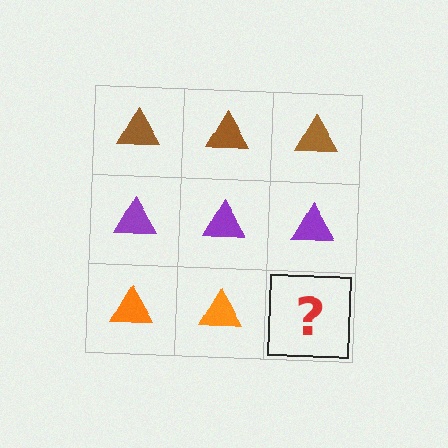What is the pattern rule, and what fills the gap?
The rule is that each row has a consistent color. The gap should be filled with an orange triangle.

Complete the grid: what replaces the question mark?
The question mark should be replaced with an orange triangle.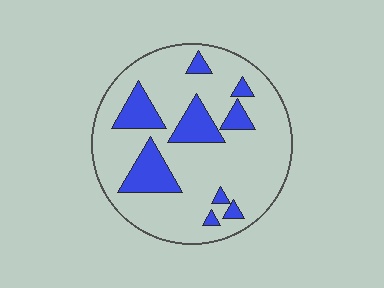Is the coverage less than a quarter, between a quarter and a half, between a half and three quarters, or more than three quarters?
Less than a quarter.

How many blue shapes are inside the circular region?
9.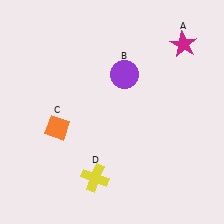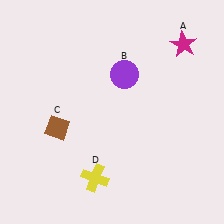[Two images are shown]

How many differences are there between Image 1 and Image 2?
There is 1 difference between the two images.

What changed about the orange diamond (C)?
In Image 1, C is orange. In Image 2, it changed to brown.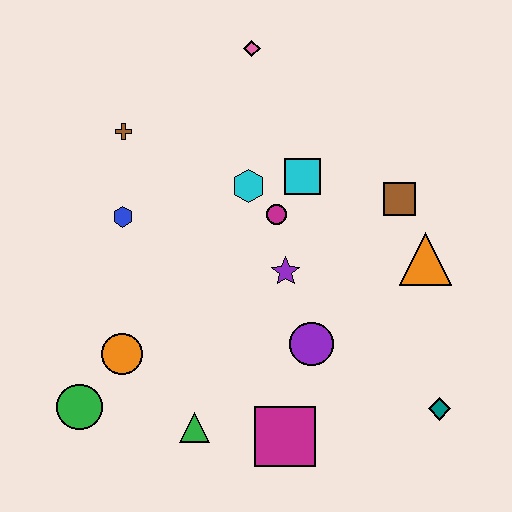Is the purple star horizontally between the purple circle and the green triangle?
Yes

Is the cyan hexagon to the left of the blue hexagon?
No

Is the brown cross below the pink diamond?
Yes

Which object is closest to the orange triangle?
The brown square is closest to the orange triangle.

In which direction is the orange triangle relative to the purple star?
The orange triangle is to the right of the purple star.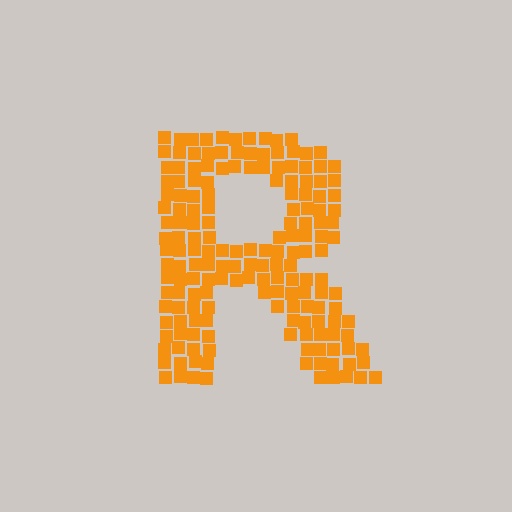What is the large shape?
The large shape is the letter R.